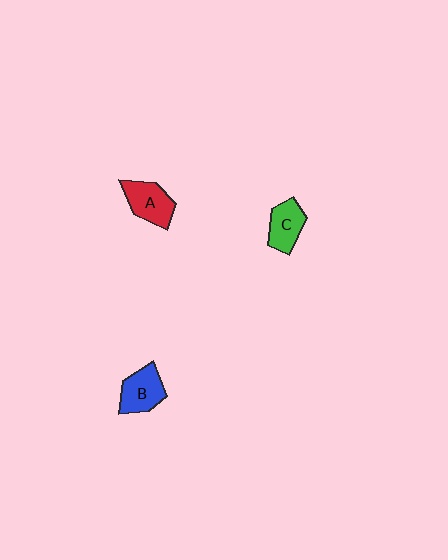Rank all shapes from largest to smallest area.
From largest to smallest: A (red), B (blue), C (green).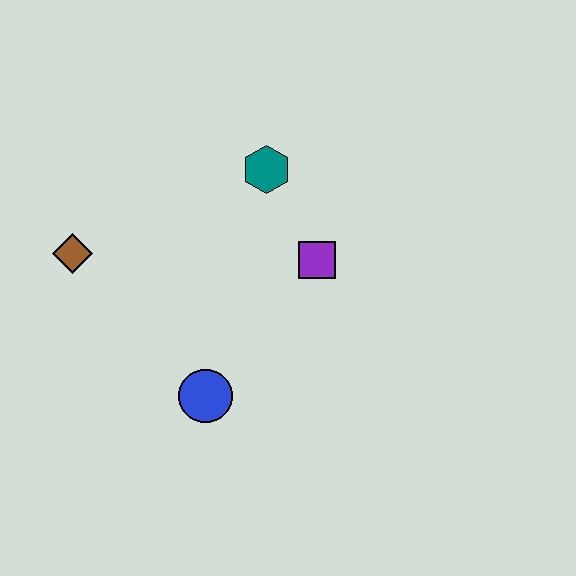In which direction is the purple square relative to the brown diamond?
The purple square is to the right of the brown diamond.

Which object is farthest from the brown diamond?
The purple square is farthest from the brown diamond.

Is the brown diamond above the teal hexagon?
No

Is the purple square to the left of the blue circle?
No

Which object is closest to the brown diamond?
The blue circle is closest to the brown diamond.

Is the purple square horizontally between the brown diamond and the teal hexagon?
No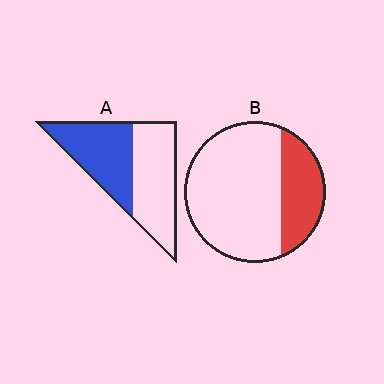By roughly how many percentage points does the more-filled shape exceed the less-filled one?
By roughly 20 percentage points (A over B).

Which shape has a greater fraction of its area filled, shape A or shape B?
Shape A.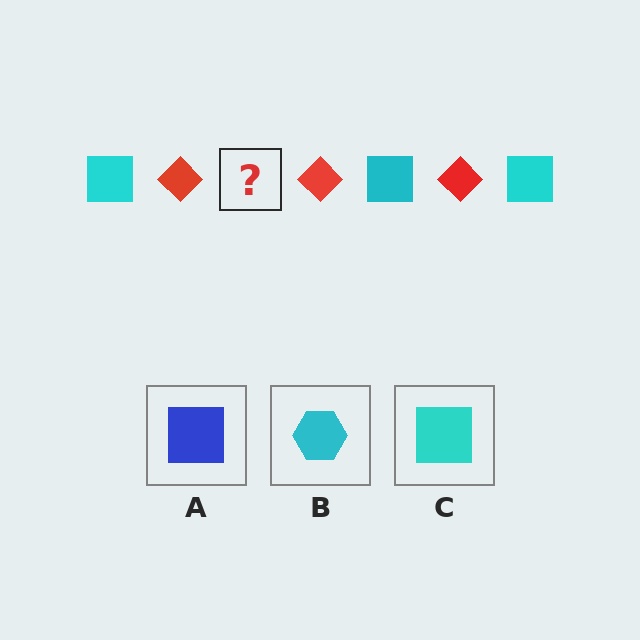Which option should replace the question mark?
Option C.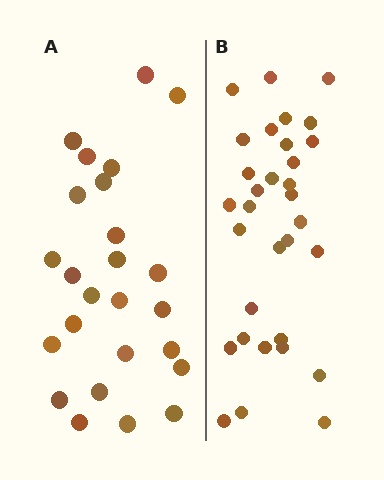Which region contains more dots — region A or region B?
Region B (the right region) has more dots.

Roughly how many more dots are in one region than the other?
Region B has roughly 8 or so more dots than region A.